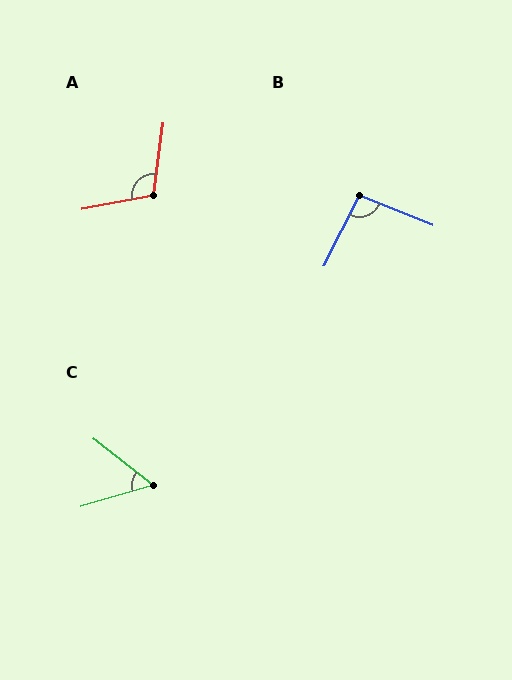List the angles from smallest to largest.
C (55°), B (95°), A (108°).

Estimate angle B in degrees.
Approximately 95 degrees.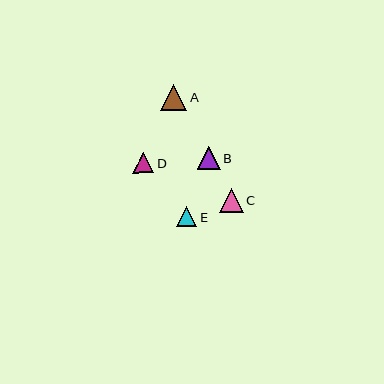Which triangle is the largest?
Triangle A is the largest with a size of approximately 26 pixels.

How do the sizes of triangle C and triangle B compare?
Triangle C and triangle B are approximately the same size.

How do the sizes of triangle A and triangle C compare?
Triangle A and triangle C are approximately the same size.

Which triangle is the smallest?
Triangle E is the smallest with a size of approximately 20 pixels.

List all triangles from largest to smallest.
From largest to smallest: A, C, B, D, E.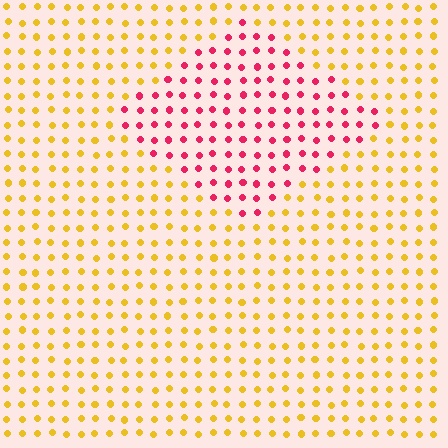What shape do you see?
I see a diamond.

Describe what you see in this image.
The image is filled with small yellow elements in a uniform arrangement. A diamond-shaped region is visible where the elements are tinted to a slightly different hue, forming a subtle color boundary.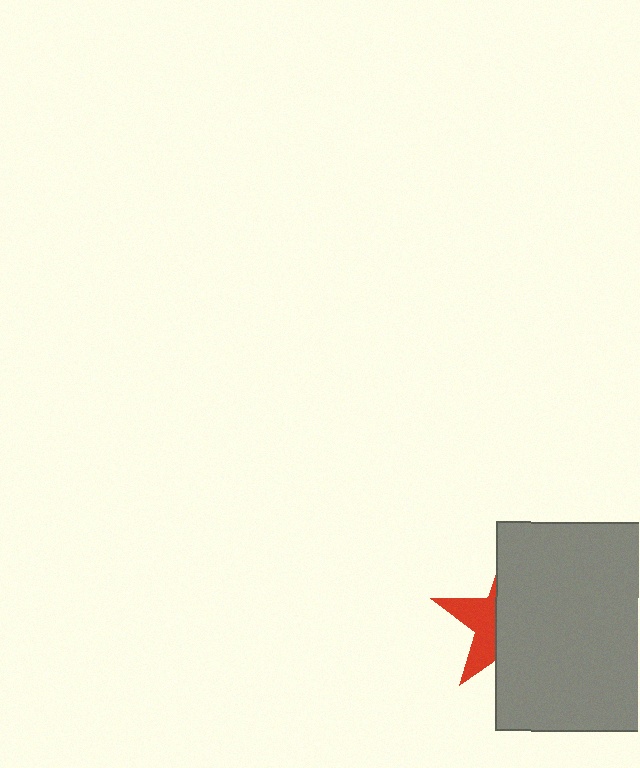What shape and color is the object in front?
The object in front is a gray square.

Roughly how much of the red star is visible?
A small part of it is visible (roughly 37%).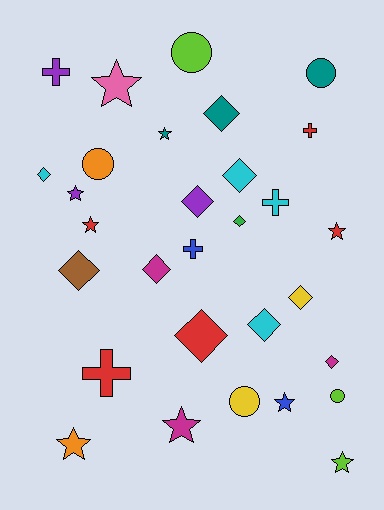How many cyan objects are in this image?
There are 4 cyan objects.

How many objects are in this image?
There are 30 objects.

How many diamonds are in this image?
There are 11 diamonds.